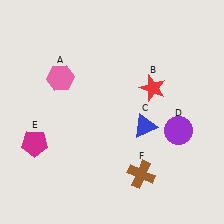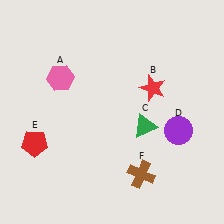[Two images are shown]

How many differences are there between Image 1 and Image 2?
There are 2 differences between the two images.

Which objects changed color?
C changed from blue to green. E changed from magenta to red.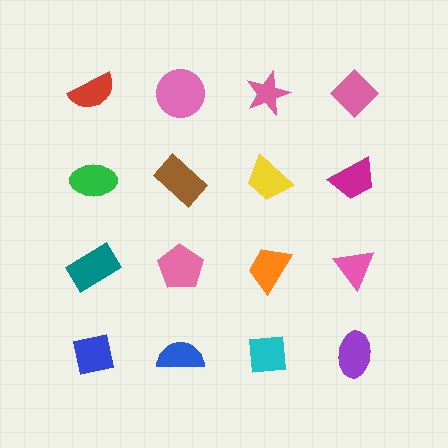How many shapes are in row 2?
4 shapes.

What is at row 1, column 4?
A pink diamond.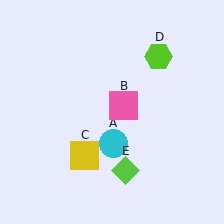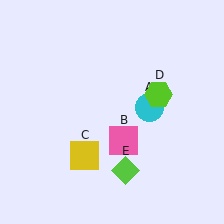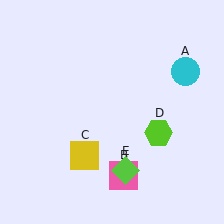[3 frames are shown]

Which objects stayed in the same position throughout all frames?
Yellow square (object C) and lime diamond (object E) remained stationary.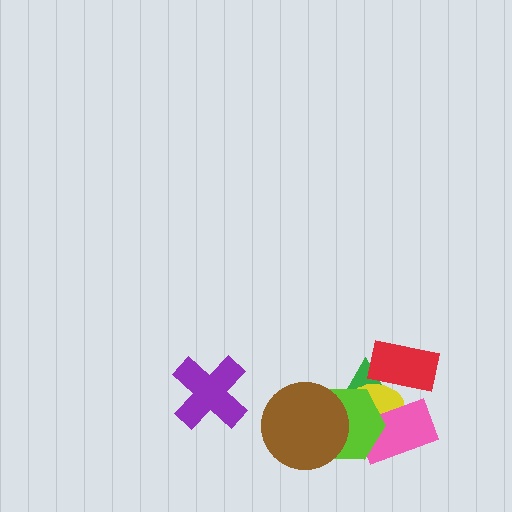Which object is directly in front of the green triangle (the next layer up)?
The yellow ellipse is directly in front of the green triangle.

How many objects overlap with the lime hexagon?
4 objects overlap with the lime hexagon.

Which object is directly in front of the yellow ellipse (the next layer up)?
The red rectangle is directly in front of the yellow ellipse.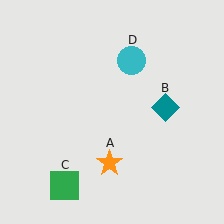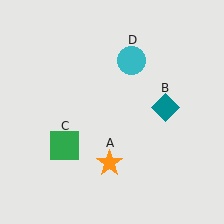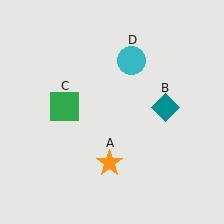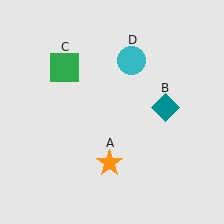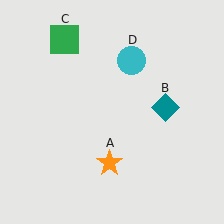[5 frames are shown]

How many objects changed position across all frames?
1 object changed position: green square (object C).